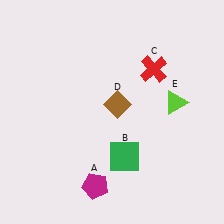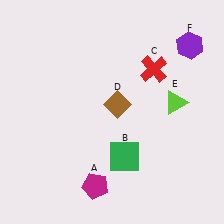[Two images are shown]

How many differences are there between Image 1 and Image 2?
There is 1 difference between the two images.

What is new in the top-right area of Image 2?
A purple hexagon (F) was added in the top-right area of Image 2.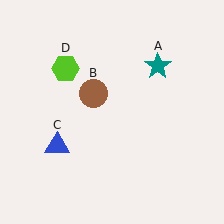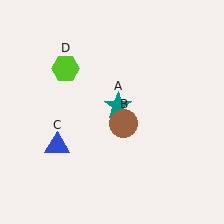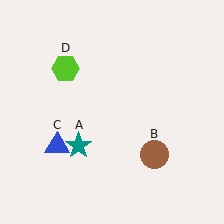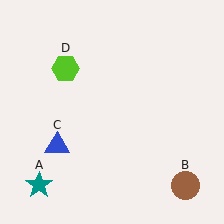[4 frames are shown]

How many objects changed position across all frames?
2 objects changed position: teal star (object A), brown circle (object B).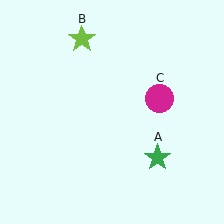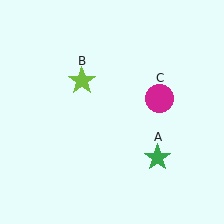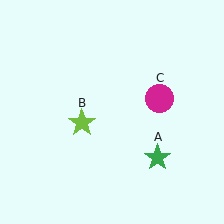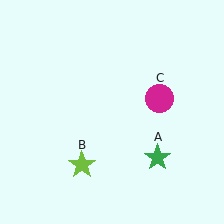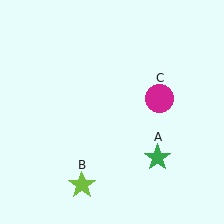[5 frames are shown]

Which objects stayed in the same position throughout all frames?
Green star (object A) and magenta circle (object C) remained stationary.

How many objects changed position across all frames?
1 object changed position: lime star (object B).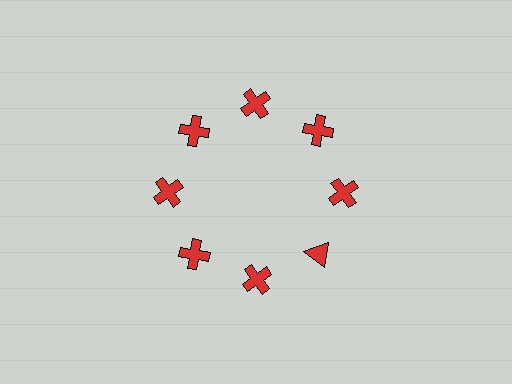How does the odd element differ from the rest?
It has a different shape: triangle instead of cross.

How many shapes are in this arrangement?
There are 8 shapes arranged in a ring pattern.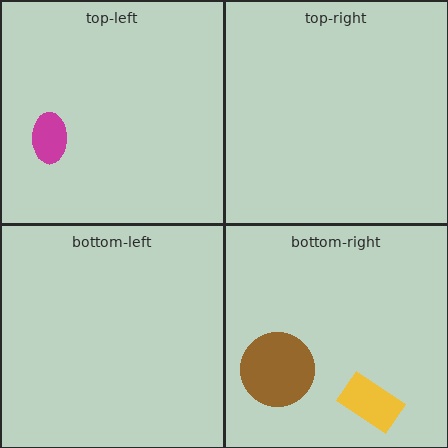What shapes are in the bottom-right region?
The brown circle, the yellow rectangle.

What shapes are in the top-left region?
The magenta ellipse.